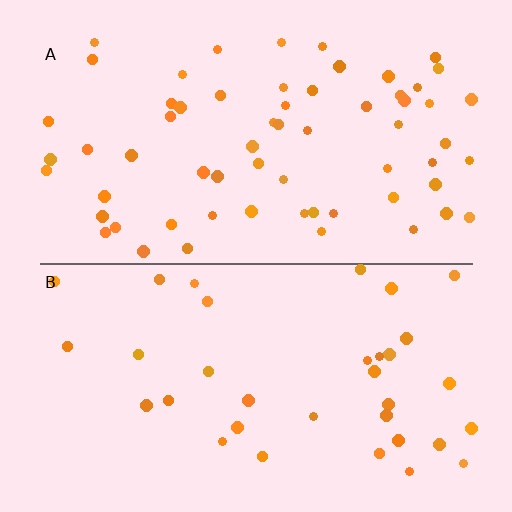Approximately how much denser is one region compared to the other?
Approximately 1.8× — region A over region B.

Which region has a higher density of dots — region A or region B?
A (the top).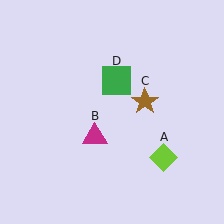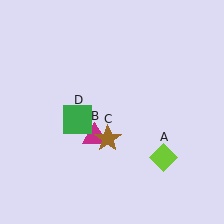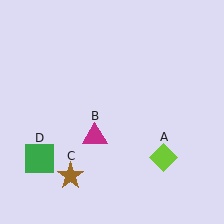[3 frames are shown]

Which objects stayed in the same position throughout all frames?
Lime diamond (object A) and magenta triangle (object B) remained stationary.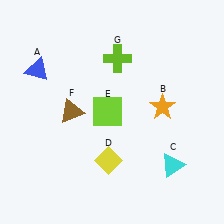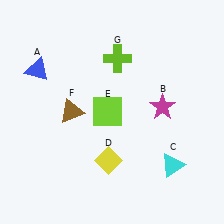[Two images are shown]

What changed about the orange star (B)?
In Image 1, B is orange. In Image 2, it changed to magenta.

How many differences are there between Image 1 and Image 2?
There is 1 difference between the two images.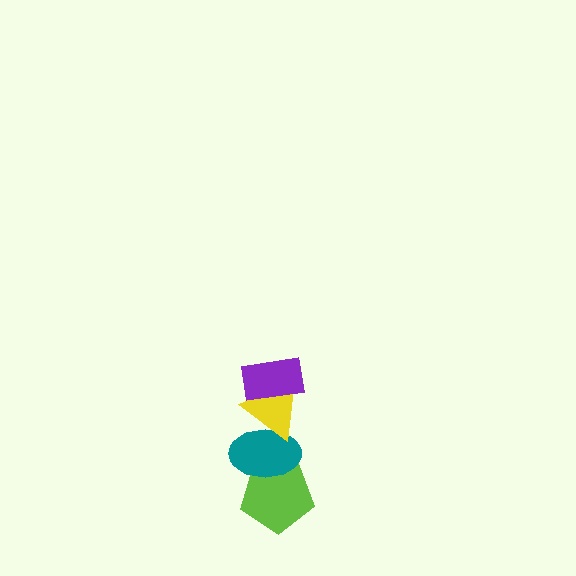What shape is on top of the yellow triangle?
The purple rectangle is on top of the yellow triangle.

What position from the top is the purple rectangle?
The purple rectangle is 1st from the top.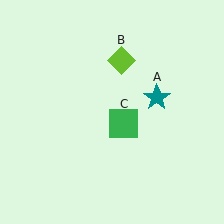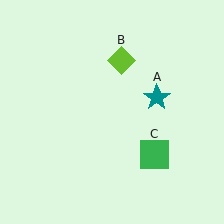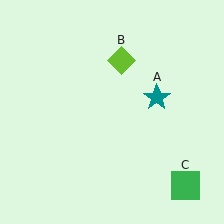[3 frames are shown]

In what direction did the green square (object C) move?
The green square (object C) moved down and to the right.